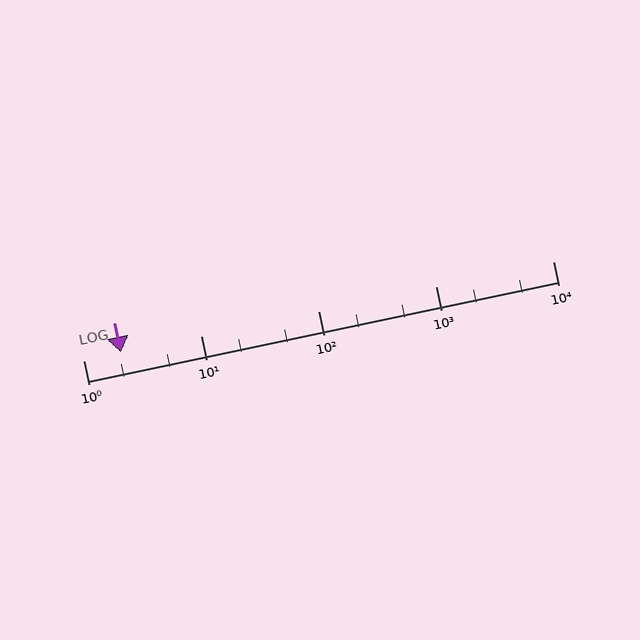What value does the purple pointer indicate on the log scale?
The pointer indicates approximately 2.1.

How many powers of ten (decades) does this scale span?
The scale spans 4 decades, from 1 to 10000.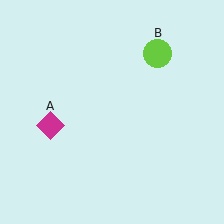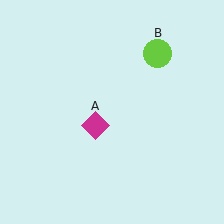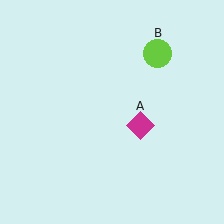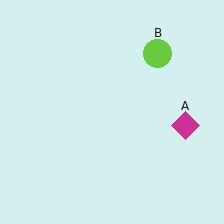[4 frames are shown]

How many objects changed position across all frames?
1 object changed position: magenta diamond (object A).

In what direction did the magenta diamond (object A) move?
The magenta diamond (object A) moved right.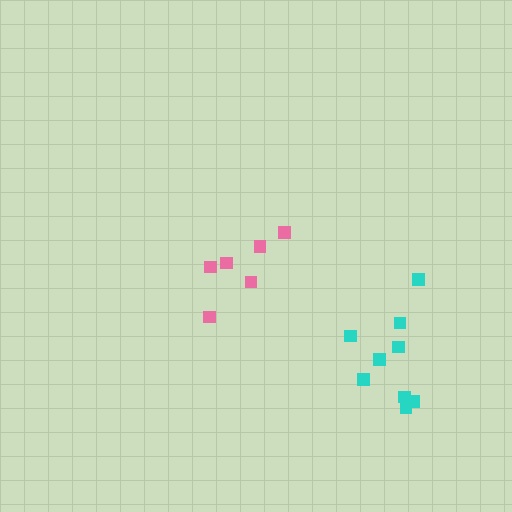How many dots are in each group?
Group 1: 6 dots, Group 2: 9 dots (15 total).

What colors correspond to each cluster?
The clusters are colored: pink, cyan.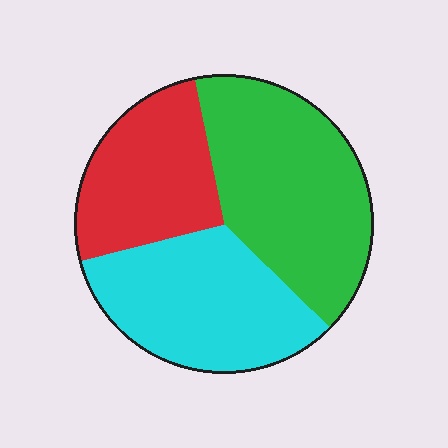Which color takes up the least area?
Red, at roughly 25%.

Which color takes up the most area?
Green, at roughly 40%.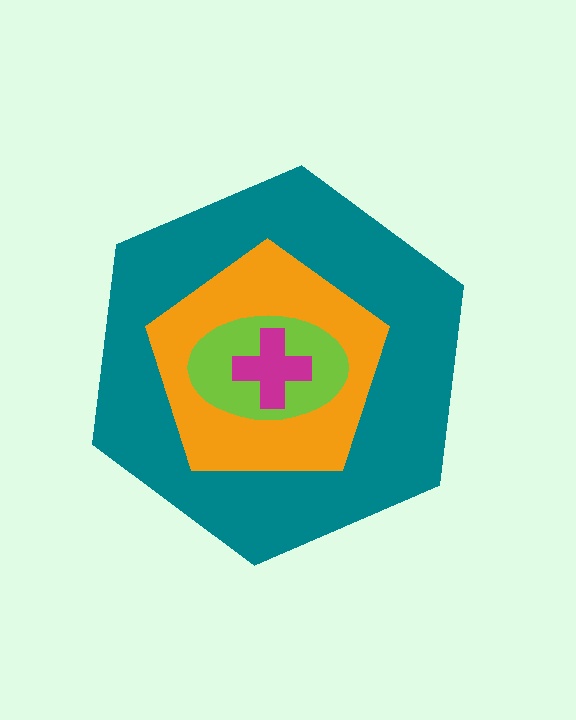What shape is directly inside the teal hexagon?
The orange pentagon.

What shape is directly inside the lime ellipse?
The magenta cross.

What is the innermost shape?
The magenta cross.